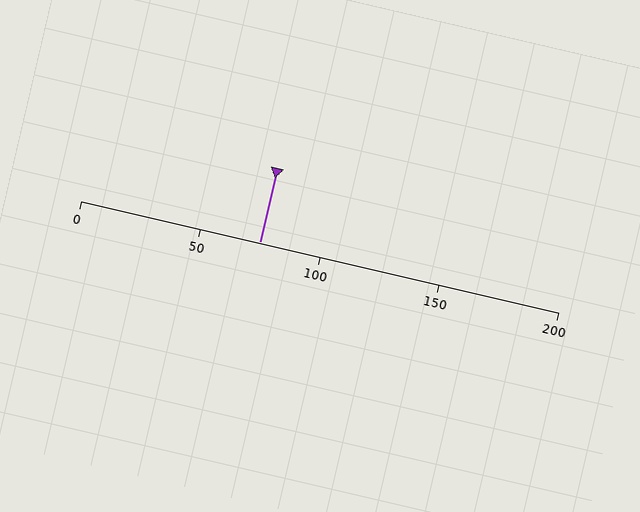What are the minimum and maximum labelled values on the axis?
The axis runs from 0 to 200.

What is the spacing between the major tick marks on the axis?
The major ticks are spaced 50 apart.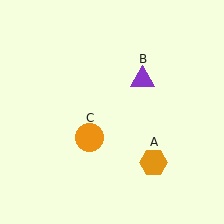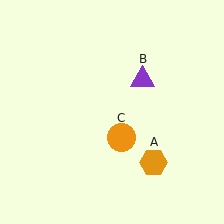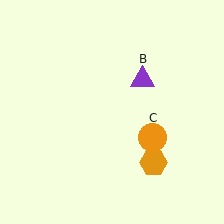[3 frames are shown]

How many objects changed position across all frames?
1 object changed position: orange circle (object C).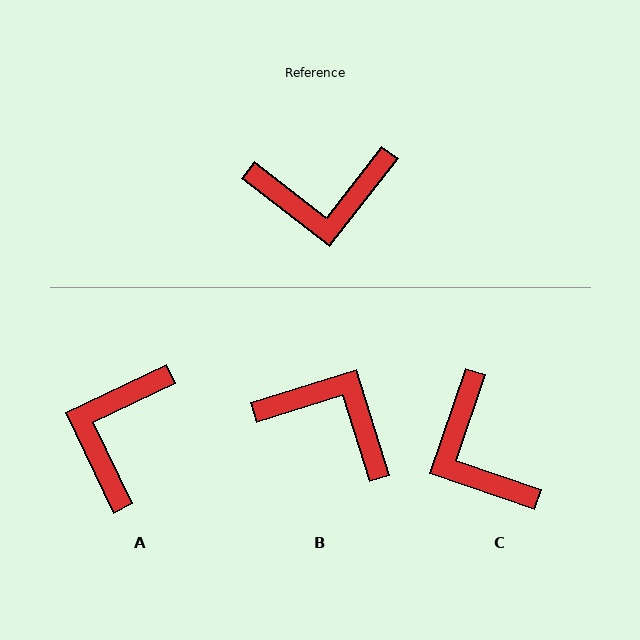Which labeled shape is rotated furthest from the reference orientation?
B, about 145 degrees away.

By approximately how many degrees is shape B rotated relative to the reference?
Approximately 145 degrees counter-clockwise.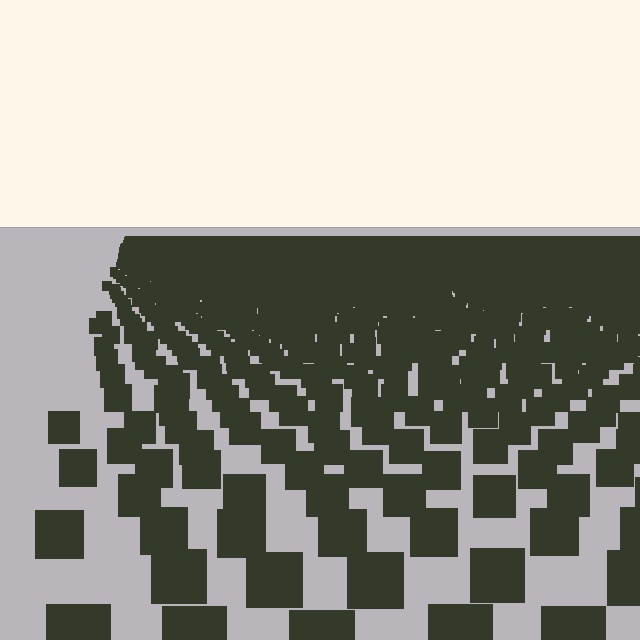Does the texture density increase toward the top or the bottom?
Density increases toward the top.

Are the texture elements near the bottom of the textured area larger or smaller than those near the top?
Larger. Near the bottom, elements are closer to the viewer and appear at a bigger on-screen size.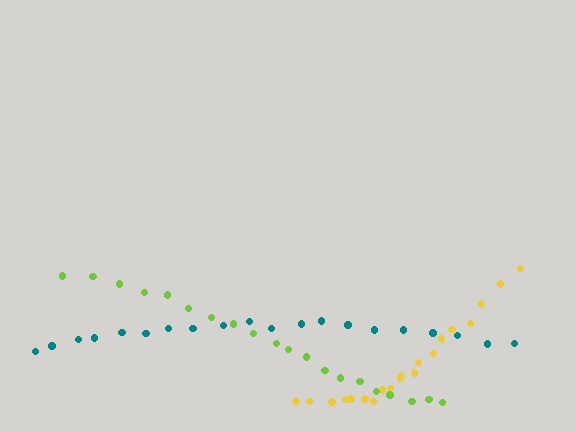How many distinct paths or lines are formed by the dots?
There are 3 distinct paths.